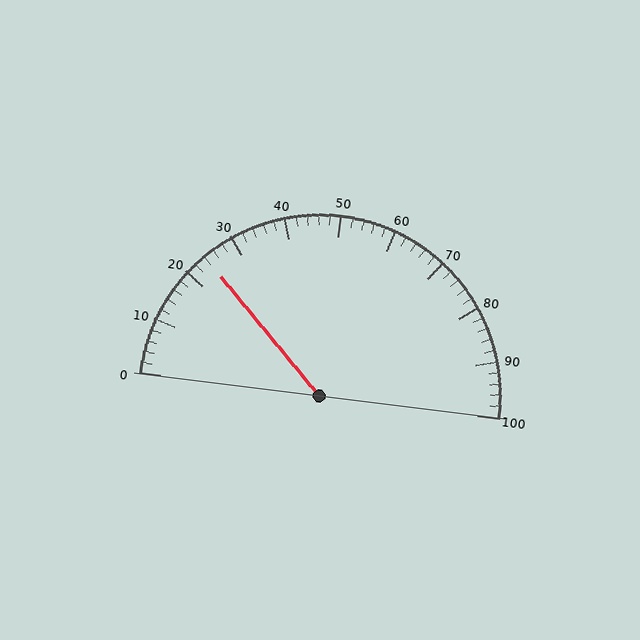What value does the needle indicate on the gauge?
The needle indicates approximately 24.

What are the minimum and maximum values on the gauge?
The gauge ranges from 0 to 100.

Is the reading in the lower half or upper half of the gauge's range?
The reading is in the lower half of the range (0 to 100).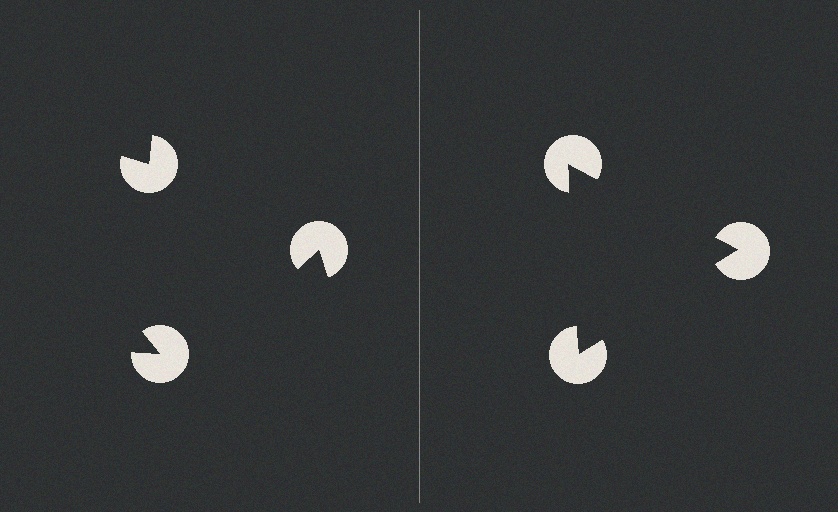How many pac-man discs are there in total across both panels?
6 — 3 on each side.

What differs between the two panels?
The pac-man discs are positioned identically on both sides; only the wedge orientations differ. On the right they align to a triangle; on the left they are misaligned.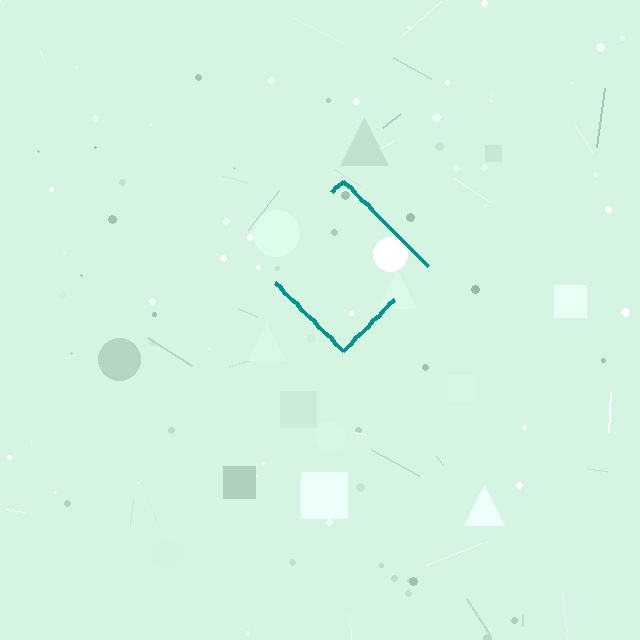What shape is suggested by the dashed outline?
The dashed outline suggests a diamond.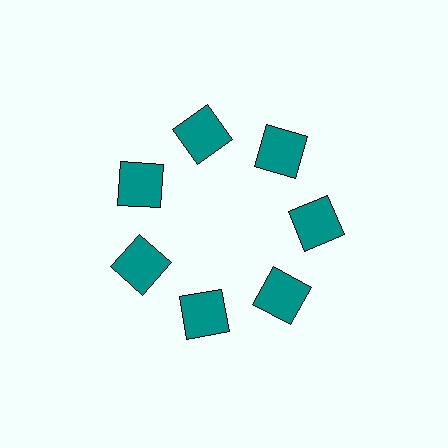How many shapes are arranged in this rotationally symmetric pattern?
There are 7 shapes, arranged in 7 groups of 1.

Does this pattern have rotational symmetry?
Yes, this pattern has 7-fold rotational symmetry. It looks the same after rotating 51 degrees around the center.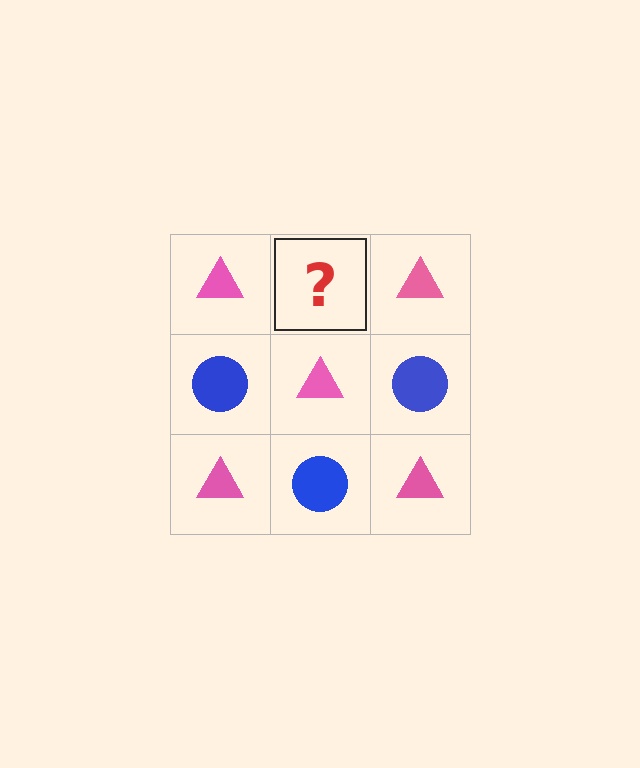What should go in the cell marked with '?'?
The missing cell should contain a blue circle.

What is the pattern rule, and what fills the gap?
The rule is that it alternates pink triangle and blue circle in a checkerboard pattern. The gap should be filled with a blue circle.